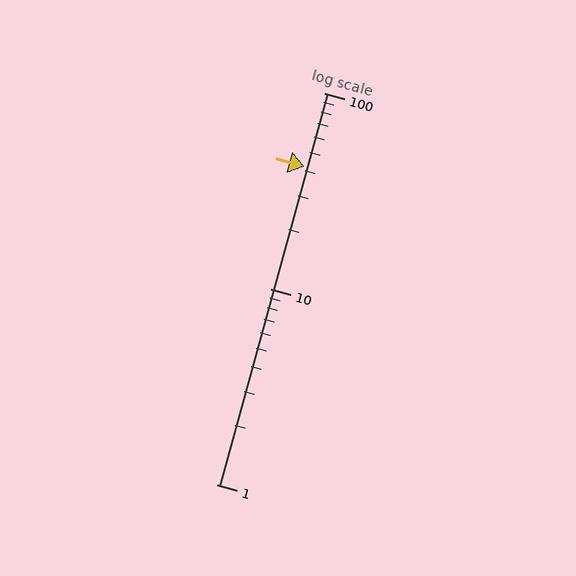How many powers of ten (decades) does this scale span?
The scale spans 2 decades, from 1 to 100.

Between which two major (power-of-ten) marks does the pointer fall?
The pointer is between 10 and 100.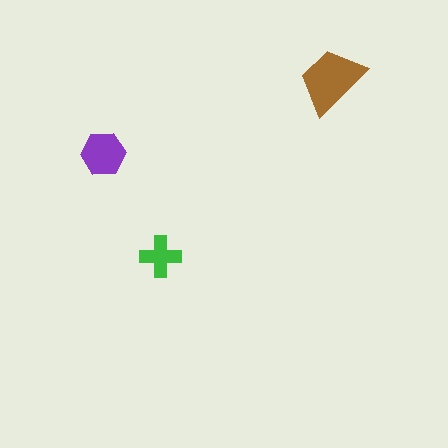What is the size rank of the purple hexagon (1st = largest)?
2nd.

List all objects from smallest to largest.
The green cross, the purple hexagon, the brown trapezoid.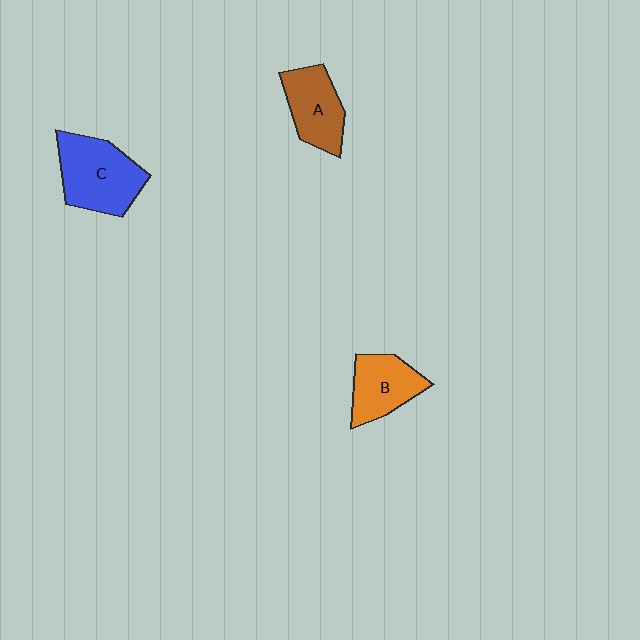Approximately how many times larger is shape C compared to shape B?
Approximately 1.4 times.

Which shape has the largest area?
Shape C (blue).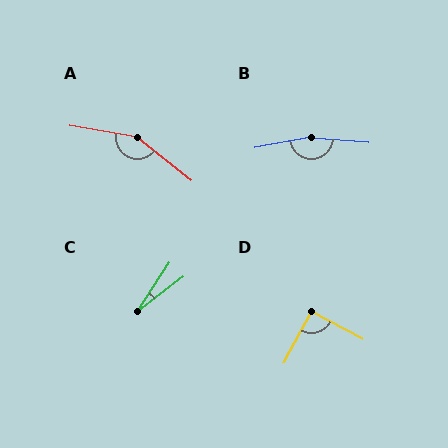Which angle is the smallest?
C, at approximately 19 degrees.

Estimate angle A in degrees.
Approximately 151 degrees.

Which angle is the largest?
B, at approximately 166 degrees.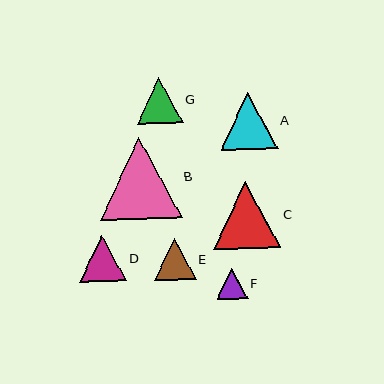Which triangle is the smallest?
Triangle F is the smallest with a size of approximately 31 pixels.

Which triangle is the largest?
Triangle B is the largest with a size of approximately 82 pixels.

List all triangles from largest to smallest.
From largest to smallest: B, C, A, D, G, E, F.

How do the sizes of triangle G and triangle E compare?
Triangle G and triangle E are approximately the same size.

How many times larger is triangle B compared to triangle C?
Triangle B is approximately 1.2 times the size of triangle C.